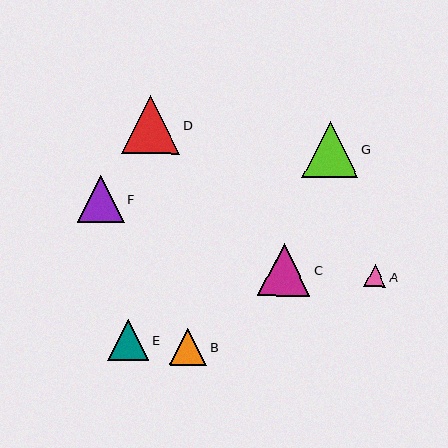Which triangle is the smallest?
Triangle A is the smallest with a size of approximately 22 pixels.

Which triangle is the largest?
Triangle D is the largest with a size of approximately 58 pixels.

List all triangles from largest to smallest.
From largest to smallest: D, G, C, F, E, B, A.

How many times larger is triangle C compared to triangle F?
Triangle C is approximately 1.1 times the size of triangle F.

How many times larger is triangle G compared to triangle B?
Triangle G is approximately 1.5 times the size of triangle B.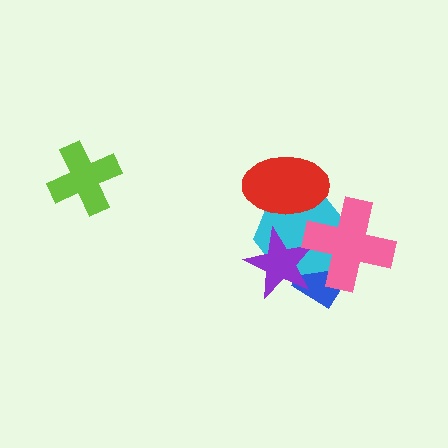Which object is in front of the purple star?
The pink cross is in front of the purple star.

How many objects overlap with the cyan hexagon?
4 objects overlap with the cyan hexagon.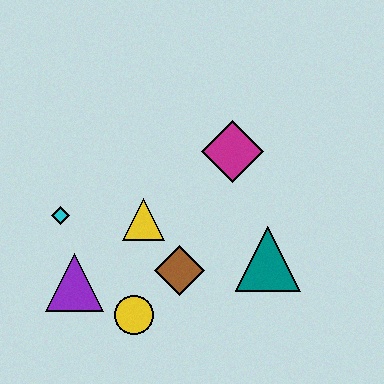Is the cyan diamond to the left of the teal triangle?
Yes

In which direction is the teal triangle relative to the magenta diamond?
The teal triangle is below the magenta diamond.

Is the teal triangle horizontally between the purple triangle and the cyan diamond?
No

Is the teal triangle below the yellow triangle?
Yes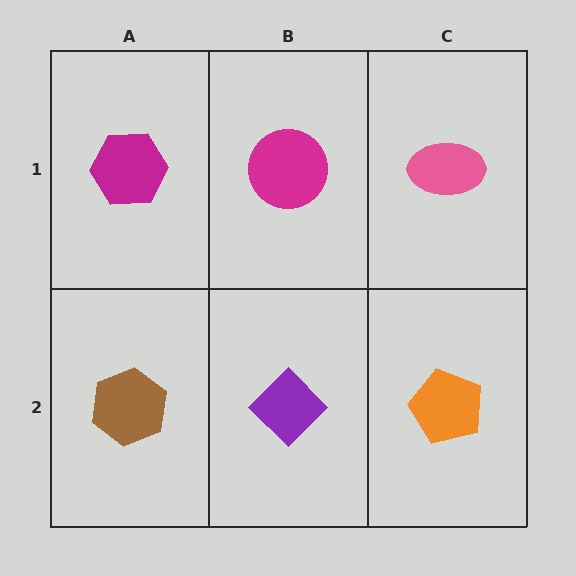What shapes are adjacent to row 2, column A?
A magenta hexagon (row 1, column A), a purple diamond (row 2, column B).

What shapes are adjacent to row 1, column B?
A purple diamond (row 2, column B), a magenta hexagon (row 1, column A), a pink ellipse (row 1, column C).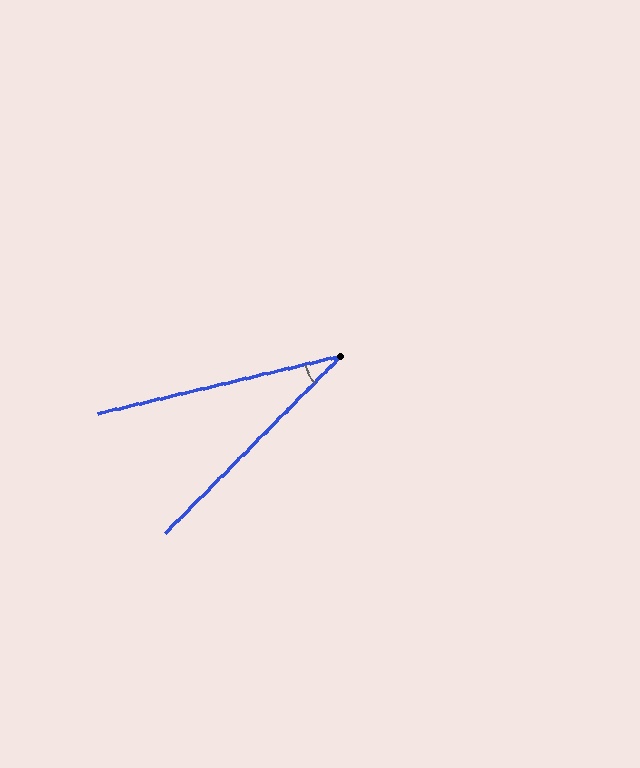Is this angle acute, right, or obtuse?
It is acute.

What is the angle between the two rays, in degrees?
Approximately 32 degrees.